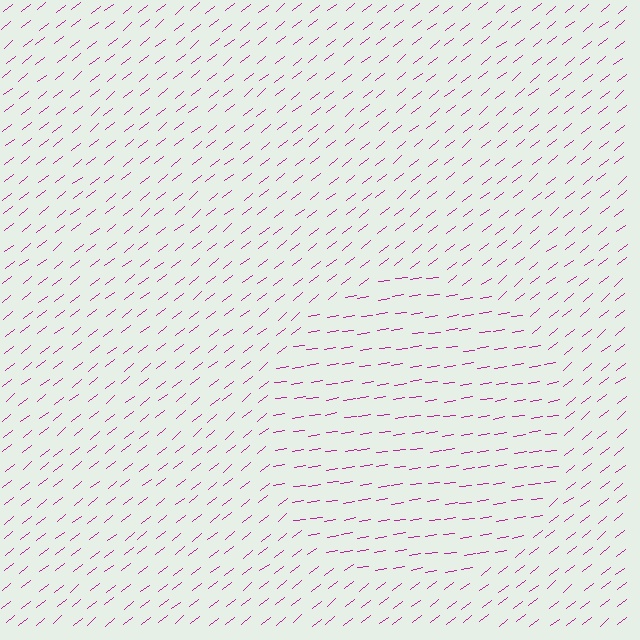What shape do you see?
I see a circle.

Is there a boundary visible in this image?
Yes, there is a texture boundary formed by a change in line orientation.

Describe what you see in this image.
The image is filled with small magenta line segments. A circle region in the image has lines oriented differently from the surrounding lines, creating a visible texture boundary.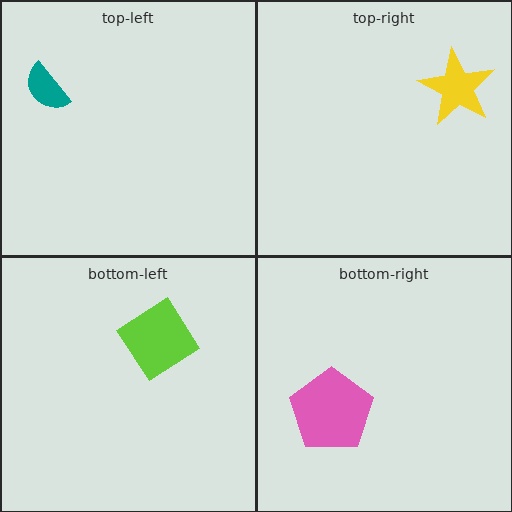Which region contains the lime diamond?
The bottom-left region.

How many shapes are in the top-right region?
1.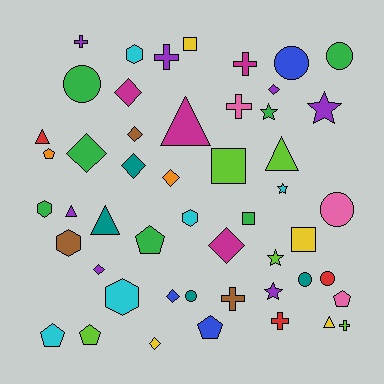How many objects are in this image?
There are 50 objects.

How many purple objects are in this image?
There are 7 purple objects.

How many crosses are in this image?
There are 7 crosses.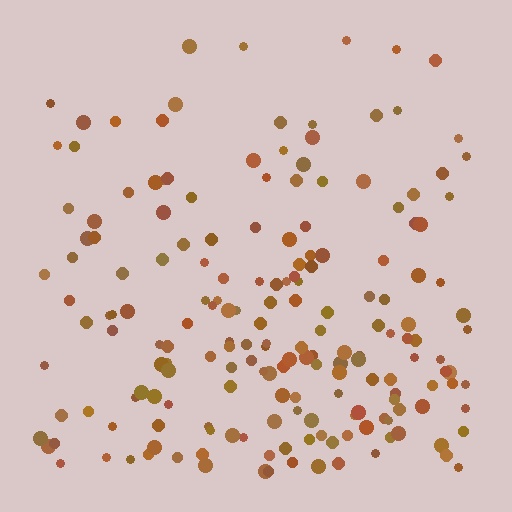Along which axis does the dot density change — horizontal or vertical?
Vertical.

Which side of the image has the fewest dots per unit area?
The top.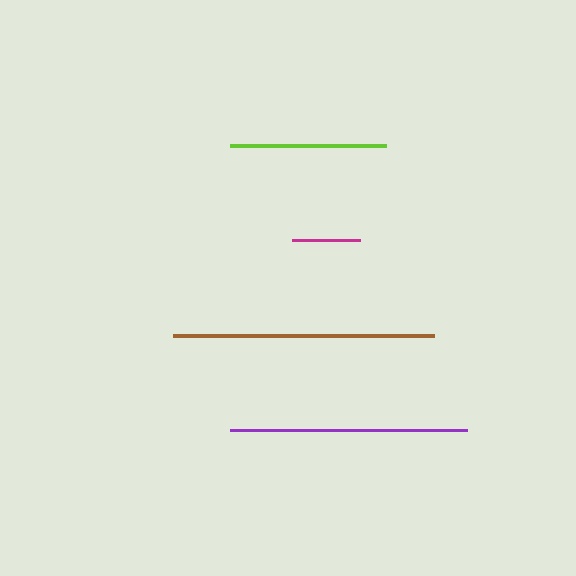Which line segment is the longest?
The brown line is the longest at approximately 260 pixels.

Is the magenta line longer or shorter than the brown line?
The brown line is longer than the magenta line.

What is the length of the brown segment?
The brown segment is approximately 260 pixels long.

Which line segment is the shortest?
The magenta line is the shortest at approximately 68 pixels.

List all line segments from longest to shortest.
From longest to shortest: brown, purple, lime, magenta.